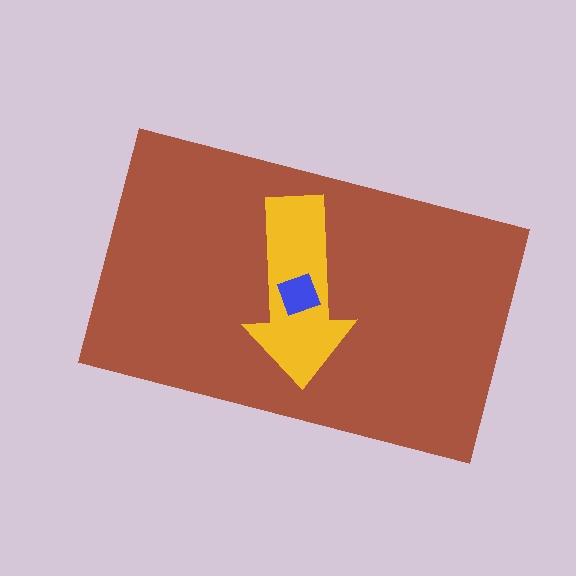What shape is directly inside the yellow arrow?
The blue square.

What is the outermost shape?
The brown rectangle.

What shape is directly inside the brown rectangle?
The yellow arrow.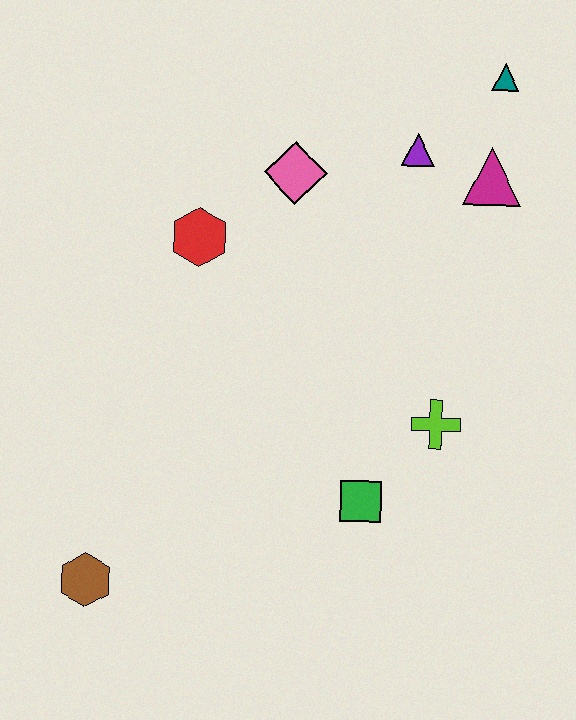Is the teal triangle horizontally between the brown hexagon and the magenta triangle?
No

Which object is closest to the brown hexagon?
The green square is closest to the brown hexagon.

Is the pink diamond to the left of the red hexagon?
No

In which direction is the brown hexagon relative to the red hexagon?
The brown hexagon is below the red hexagon.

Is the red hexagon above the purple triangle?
No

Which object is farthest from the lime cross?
The brown hexagon is farthest from the lime cross.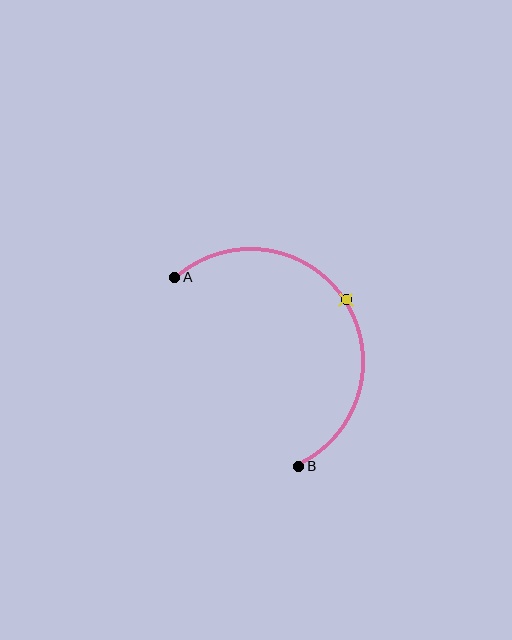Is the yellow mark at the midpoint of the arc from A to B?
Yes. The yellow mark lies on the arc at equal arc-length from both A and B — it is the arc midpoint.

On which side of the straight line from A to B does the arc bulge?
The arc bulges to the right of the straight line connecting A and B.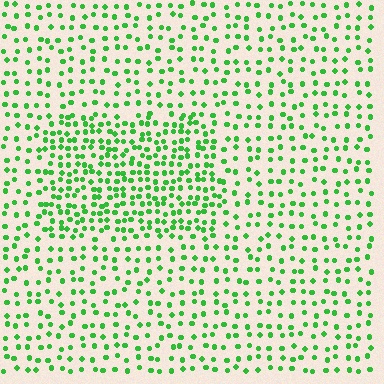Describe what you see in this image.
The image contains small green elements arranged at two different densities. A rectangle-shaped region is visible where the elements are more densely packed than the surrounding area.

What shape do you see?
I see a rectangle.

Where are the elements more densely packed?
The elements are more densely packed inside the rectangle boundary.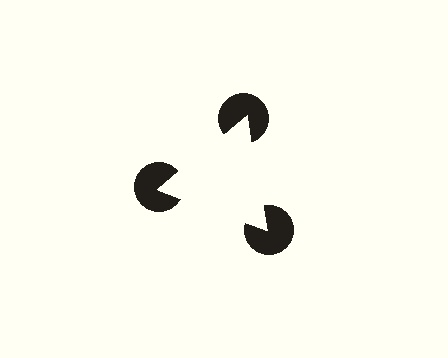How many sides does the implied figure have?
3 sides.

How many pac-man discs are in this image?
There are 3 — one at each vertex of the illusory triangle.